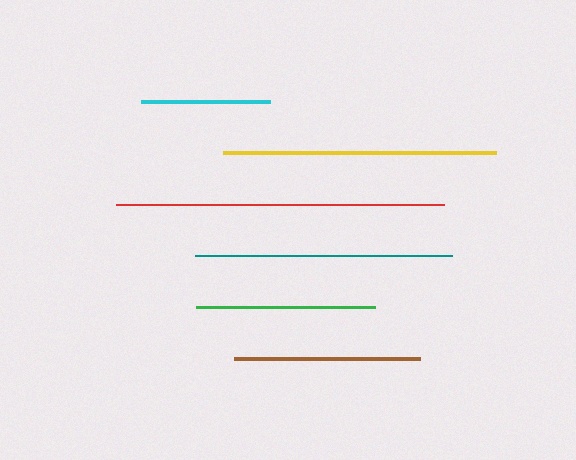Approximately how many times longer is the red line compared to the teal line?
The red line is approximately 1.3 times the length of the teal line.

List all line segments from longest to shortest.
From longest to shortest: red, yellow, teal, brown, green, cyan.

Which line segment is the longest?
The red line is the longest at approximately 328 pixels.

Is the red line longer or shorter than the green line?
The red line is longer than the green line.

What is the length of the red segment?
The red segment is approximately 328 pixels long.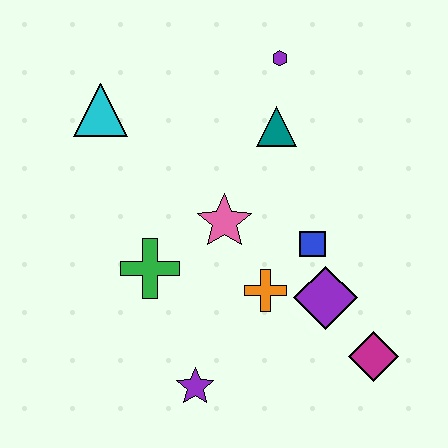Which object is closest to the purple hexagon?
The teal triangle is closest to the purple hexagon.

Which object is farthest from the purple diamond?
The cyan triangle is farthest from the purple diamond.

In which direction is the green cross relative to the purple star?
The green cross is above the purple star.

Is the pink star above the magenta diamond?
Yes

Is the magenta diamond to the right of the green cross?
Yes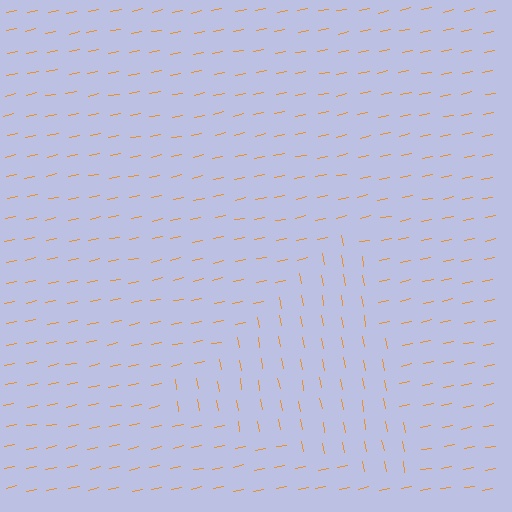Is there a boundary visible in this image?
Yes, there is a texture boundary formed by a change in line orientation.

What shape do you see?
I see a triangle.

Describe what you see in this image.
The image is filled with small orange line segments. A triangle region in the image has lines oriented differently from the surrounding lines, creating a visible texture boundary.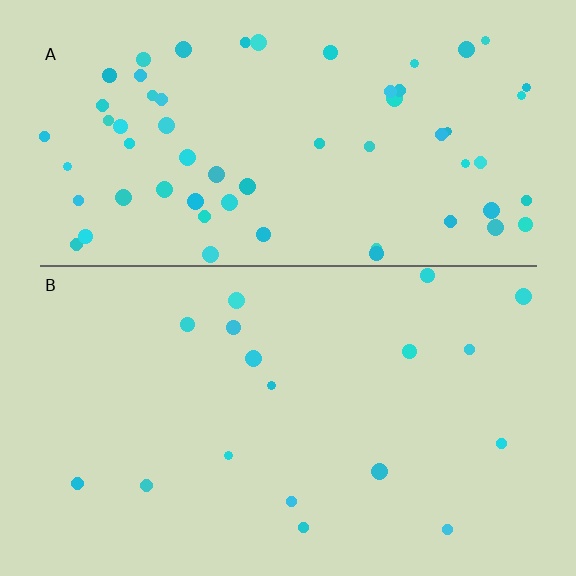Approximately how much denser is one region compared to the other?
Approximately 3.6× — region A over region B.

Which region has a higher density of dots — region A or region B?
A (the top).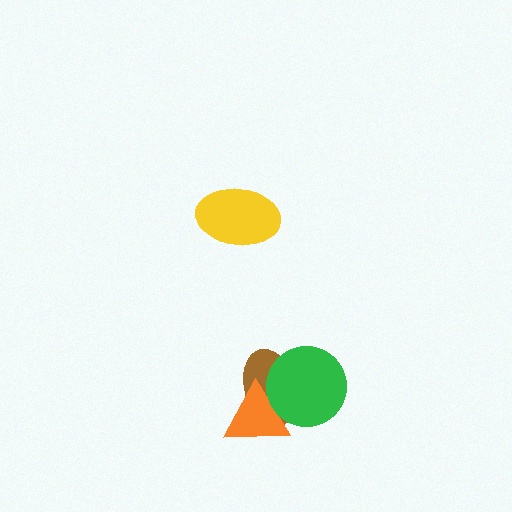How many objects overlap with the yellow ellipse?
0 objects overlap with the yellow ellipse.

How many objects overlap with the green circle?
2 objects overlap with the green circle.